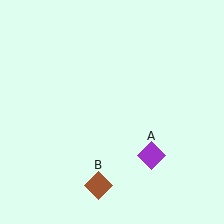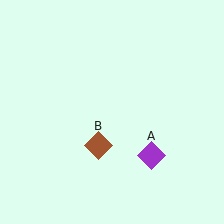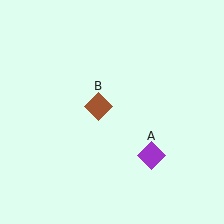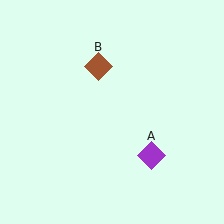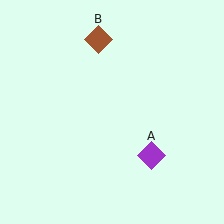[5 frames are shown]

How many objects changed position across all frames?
1 object changed position: brown diamond (object B).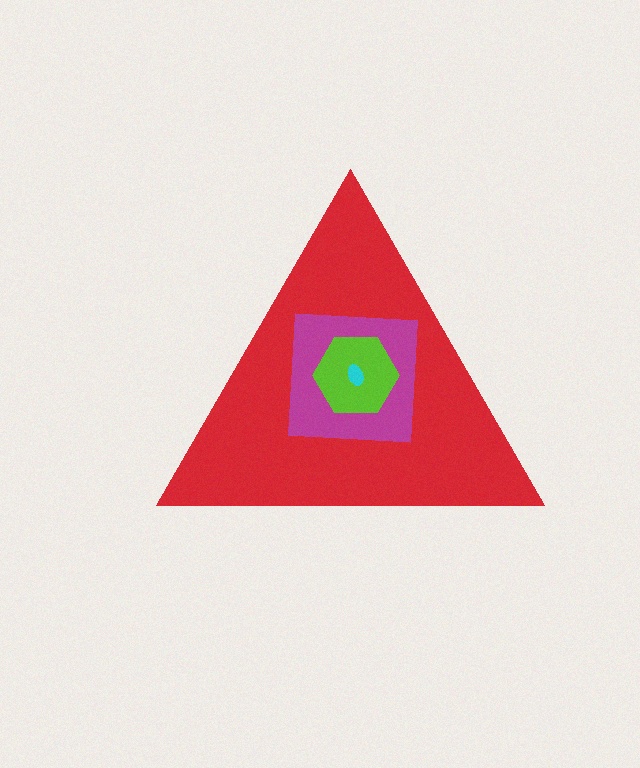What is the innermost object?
The cyan ellipse.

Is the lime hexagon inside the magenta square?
Yes.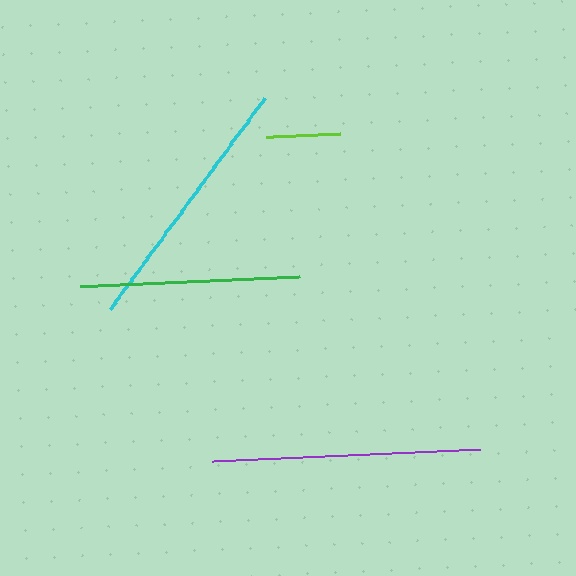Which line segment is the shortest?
The lime line is the shortest at approximately 75 pixels.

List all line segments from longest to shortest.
From longest to shortest: purple, cyan, green, lime.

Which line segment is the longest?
The purple line is the longest at approximately 269 pixels.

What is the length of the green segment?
The green segment is approximately 220 pixels long.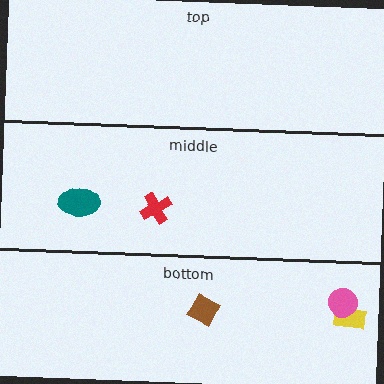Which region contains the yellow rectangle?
The bottom region.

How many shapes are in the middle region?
2.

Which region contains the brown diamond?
The bottom region.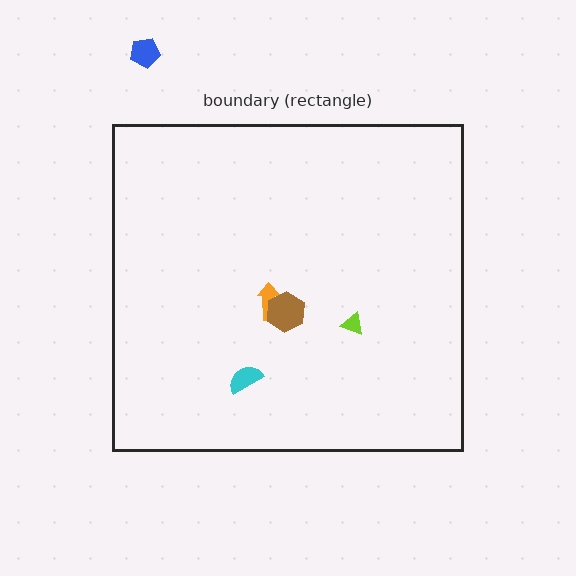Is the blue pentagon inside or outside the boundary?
Outside.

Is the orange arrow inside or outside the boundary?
Inside.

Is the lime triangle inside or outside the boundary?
Inside.